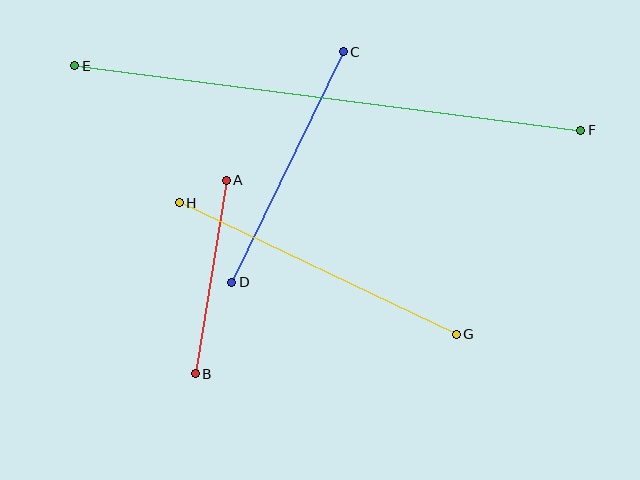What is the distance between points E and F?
The distance is approximately 510 pixels.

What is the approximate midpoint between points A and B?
The midpoint is at approximately (211, 277) pixels.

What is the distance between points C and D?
The distance is approximately 256 pixels.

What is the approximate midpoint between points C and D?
The midpoint is at approximately (287, 167) pixels.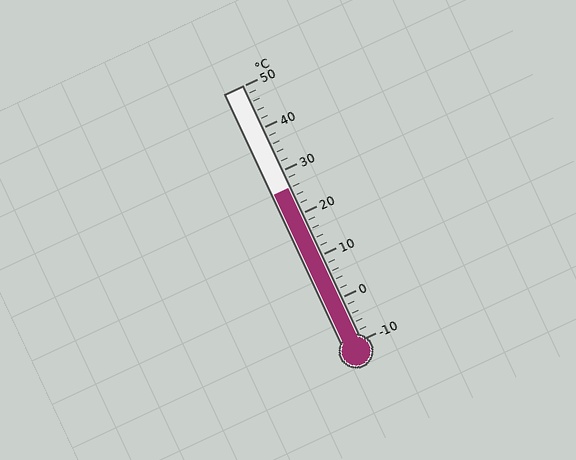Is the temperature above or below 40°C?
The temperature is below 40°C.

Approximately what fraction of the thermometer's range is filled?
The thermometer is filled to approximately 60% of its range.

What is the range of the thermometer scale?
The thermometer scale ranges from -10°C to 50°C.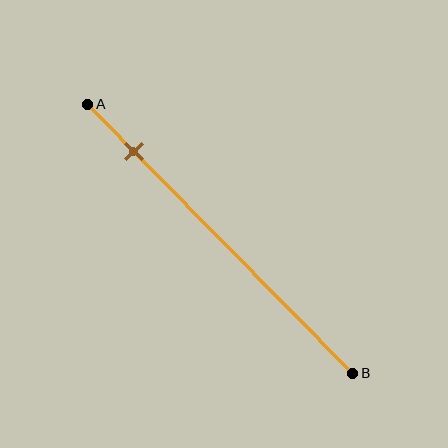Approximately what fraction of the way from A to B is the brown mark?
The brown mark is approximately 20% of the way from A to B.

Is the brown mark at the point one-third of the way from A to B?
No, the mark is at about 20% from A, not at the 33% one-third point.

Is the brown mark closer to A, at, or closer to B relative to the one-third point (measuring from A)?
The brown mark is closer to point A than the one-third point of segment AB.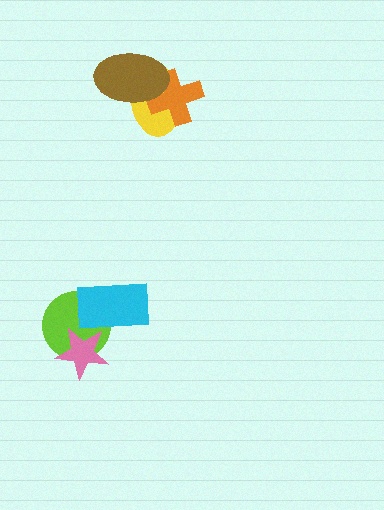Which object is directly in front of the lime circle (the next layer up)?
The cyan rectangle is directly in front of the lime circle.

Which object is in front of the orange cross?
The brown ellipse is in front of the orange cross.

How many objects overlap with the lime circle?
2 objects overlap with the lime circle.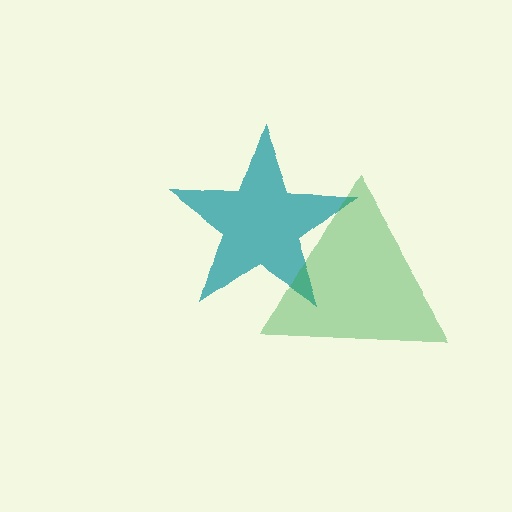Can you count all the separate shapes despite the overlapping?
Yes, there are 2 separate shapes.